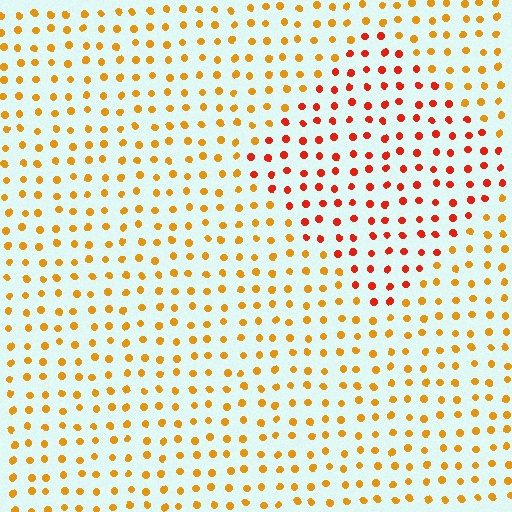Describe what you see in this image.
The image is filled with small orange elements in a uniform arrangement. A diamond-shaped region is visible where the elements are tinted to a slightly different hue, forming a subtle color boundary.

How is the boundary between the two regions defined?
The boundary is defined purely by a slight shift in hue (about 34 degrees). Spacing, size, and orientation are identical on both sides.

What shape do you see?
I see a diamond.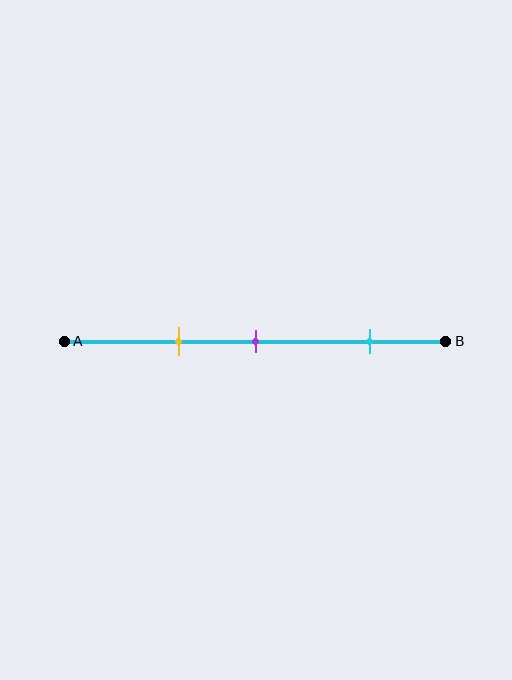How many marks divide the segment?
There are 3 marks dividing the segment.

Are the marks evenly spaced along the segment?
No, the marks are not evenly spaced.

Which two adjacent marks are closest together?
The yellow and purple marks are the closest adjacent pair.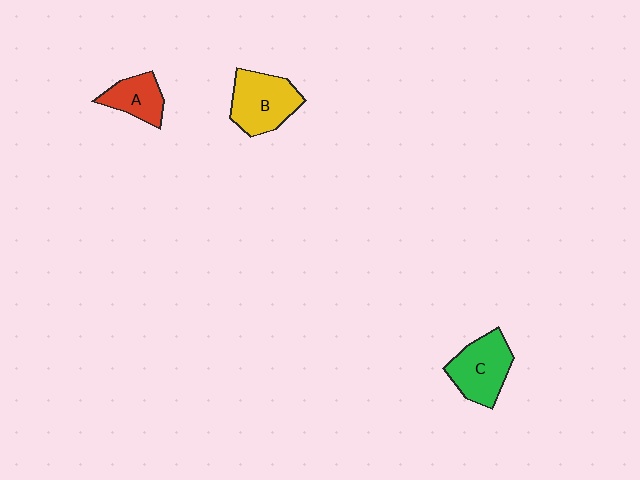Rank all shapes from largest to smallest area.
From largest to smallest: B (yellow), C (green), A (red).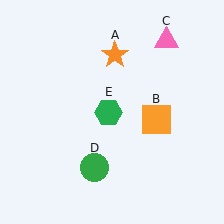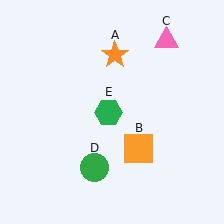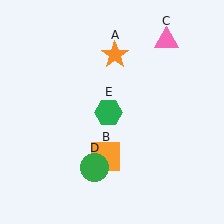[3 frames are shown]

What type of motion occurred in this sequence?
The orange square (object B) rotated clockwise around the center of the scene.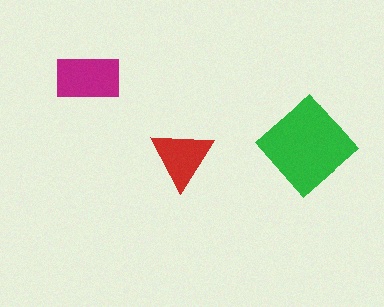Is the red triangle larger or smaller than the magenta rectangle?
Smaller.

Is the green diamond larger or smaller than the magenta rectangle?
Larger.